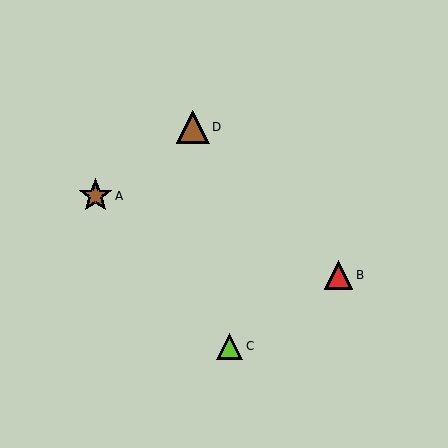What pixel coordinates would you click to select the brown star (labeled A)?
Click at (95, 196) to select the brown star A.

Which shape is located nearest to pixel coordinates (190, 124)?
The brown triangle (labeled D) at (193, 127) is nearest to that location.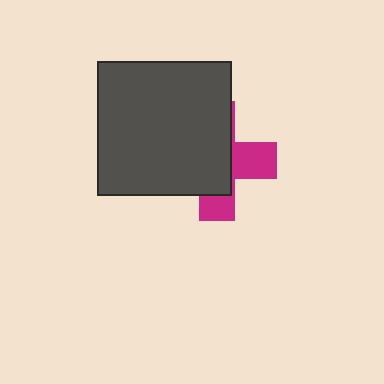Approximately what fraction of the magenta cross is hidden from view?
Roughly 61% of the magenta cross is hidden behind the dark gray square.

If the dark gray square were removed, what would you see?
You would see the complete magenta cross.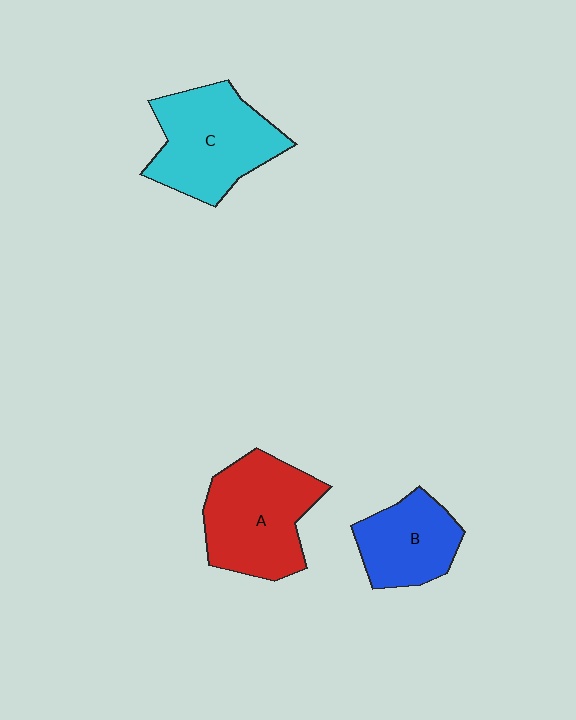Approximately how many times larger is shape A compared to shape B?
Approximately 1.5 times.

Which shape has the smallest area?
Shape B (blue).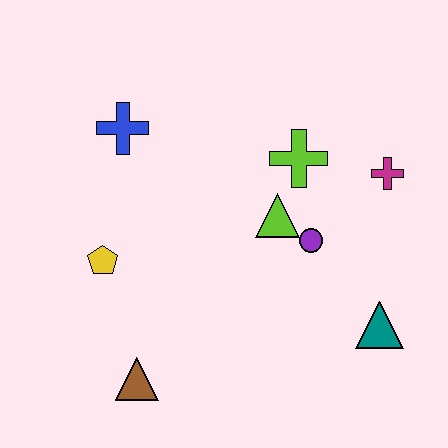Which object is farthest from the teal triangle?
The blue cross is farthest from the teal triangle.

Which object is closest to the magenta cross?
The lime cross is closest to the magenta cross.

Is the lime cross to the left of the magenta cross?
Yes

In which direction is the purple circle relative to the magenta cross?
The purple circle is to the left of the magenta cross.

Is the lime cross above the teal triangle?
Yes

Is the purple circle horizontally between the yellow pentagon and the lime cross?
No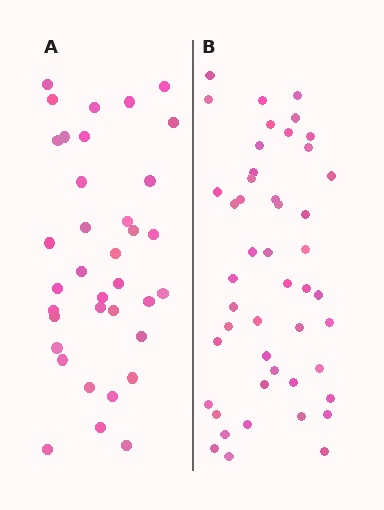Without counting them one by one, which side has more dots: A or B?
Region B (the right region) has more dots.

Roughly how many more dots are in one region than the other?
Region B has roughly 12 or so more dots than region A.